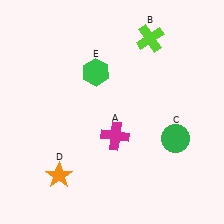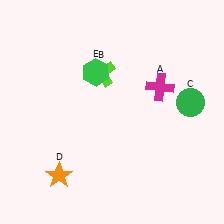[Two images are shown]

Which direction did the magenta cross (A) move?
The magenta cross (A) moved up.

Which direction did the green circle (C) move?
The green circle (C) moved up.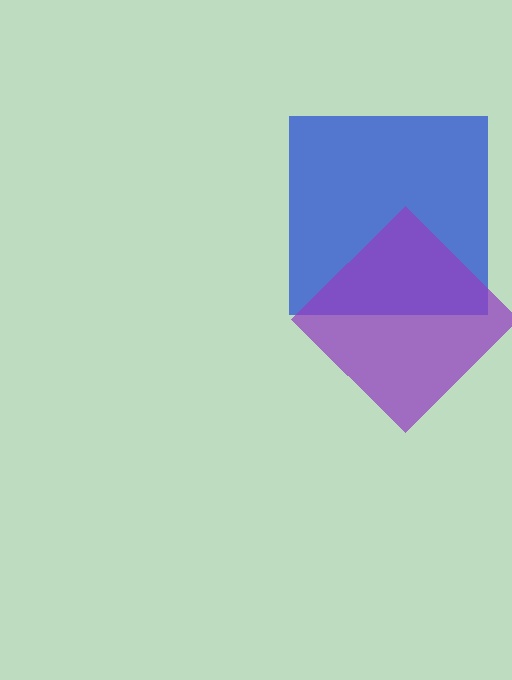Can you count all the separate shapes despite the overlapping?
Yes, there are 2 separate shapes.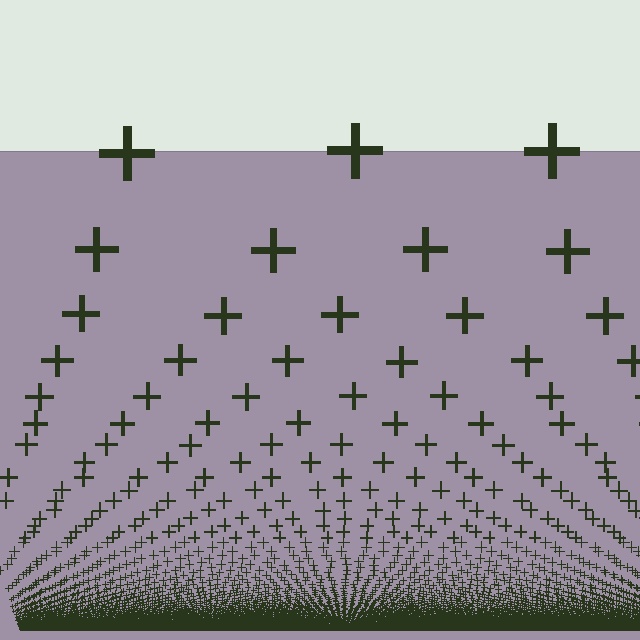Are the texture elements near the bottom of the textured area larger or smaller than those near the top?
Smaller. The gradient is inverted — elements near the bottom are smaller and denser.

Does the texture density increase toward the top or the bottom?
Density increases toward the bottom.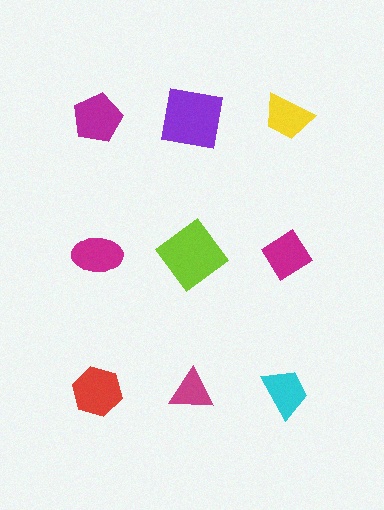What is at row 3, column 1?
A red hexagon.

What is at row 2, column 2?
A lime diamond.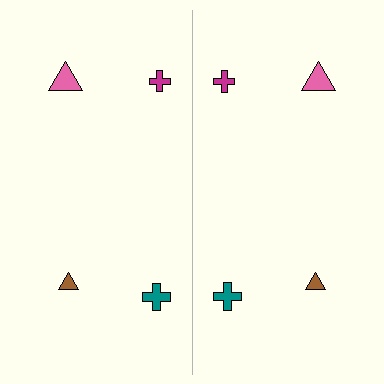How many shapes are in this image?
There are 8 shapes in this image.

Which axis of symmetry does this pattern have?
The pattern has a vertical axis of symmetry running through the center of the image.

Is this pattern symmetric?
Yes, this pattern has bilateral (reflection) symmetry.